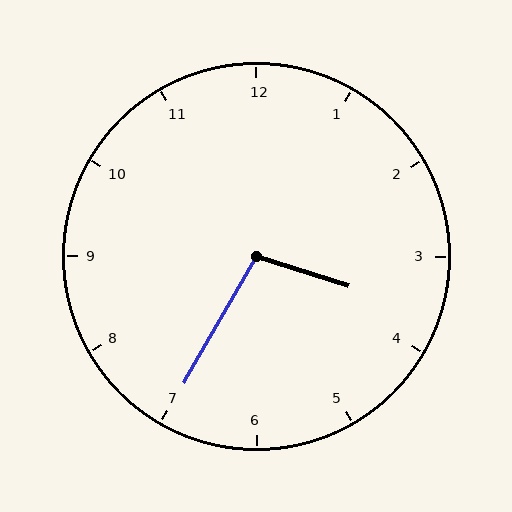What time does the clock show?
3:35.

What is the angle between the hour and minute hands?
Approximately 102 degrees.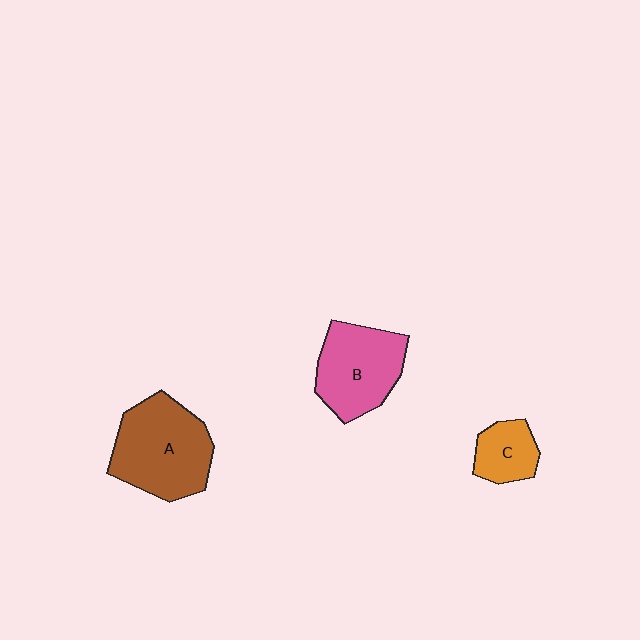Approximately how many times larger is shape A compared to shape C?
Approximately 2.4 times.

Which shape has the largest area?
Shape A (brown).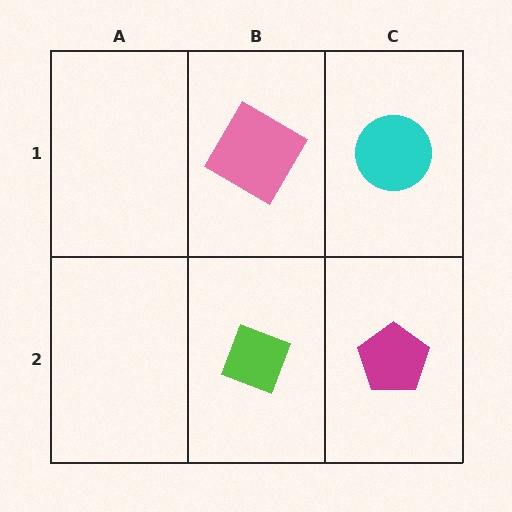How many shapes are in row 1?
2 shapes.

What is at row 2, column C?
A magenta pentagon.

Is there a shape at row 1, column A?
No, that cell is empty.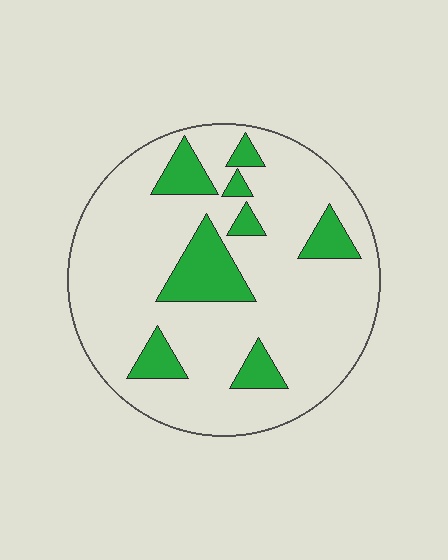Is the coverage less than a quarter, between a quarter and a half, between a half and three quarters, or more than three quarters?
Less than a quarter.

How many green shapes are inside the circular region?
8.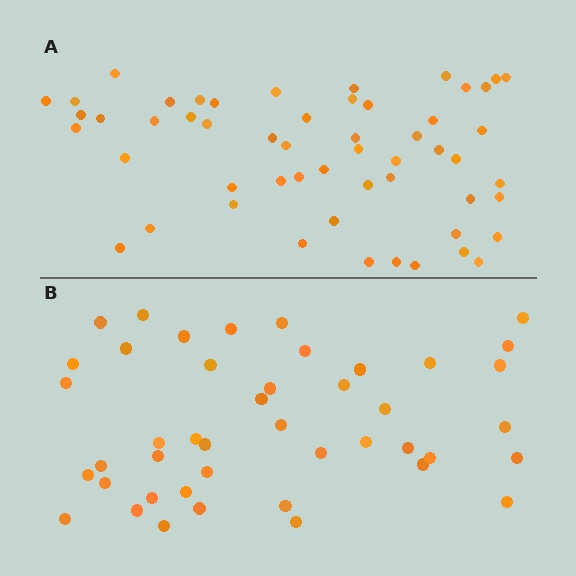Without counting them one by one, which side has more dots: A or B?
Region A (the top region) has more dots.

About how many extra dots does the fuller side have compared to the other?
Region A has roughly 10 or so more dots than region B.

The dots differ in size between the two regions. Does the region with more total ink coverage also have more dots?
No. Region B has more total ink coverage because its dots are larger, but region A actually contains more individual dots. Total area can be misleading — the number of items is what matters here.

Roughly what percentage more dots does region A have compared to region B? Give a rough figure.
About 25% more.